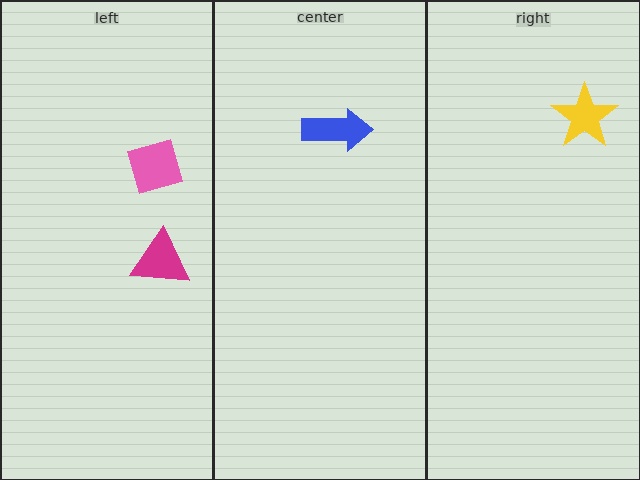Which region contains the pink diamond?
The left region.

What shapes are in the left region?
The magenta triangle, the pink diamond.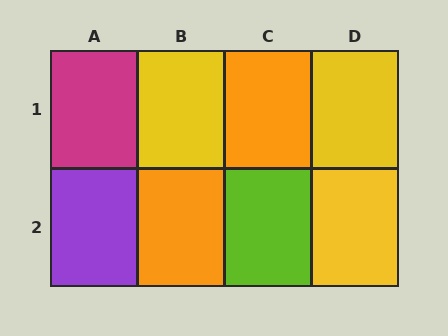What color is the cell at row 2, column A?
Purple.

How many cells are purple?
1 cell is purple.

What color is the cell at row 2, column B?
Orange.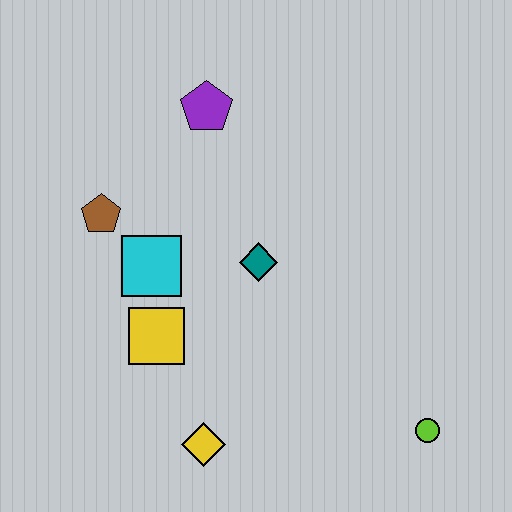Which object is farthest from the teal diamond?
The lime circle is farthest from the teal diamond.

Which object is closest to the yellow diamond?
The yellow square is closest to the yellow diamond.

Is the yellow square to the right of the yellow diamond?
No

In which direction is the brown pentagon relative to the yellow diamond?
The brown pentagon is above the yellow diamond.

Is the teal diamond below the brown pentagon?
Yes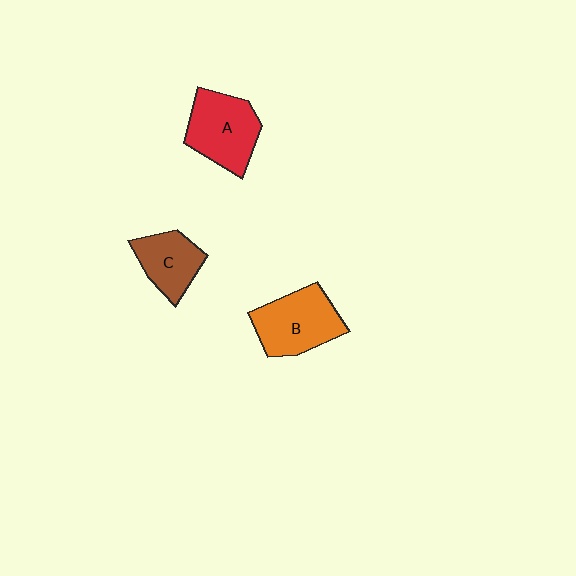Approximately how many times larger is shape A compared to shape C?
Approximately 1.3 times.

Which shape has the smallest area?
Shape C (brown).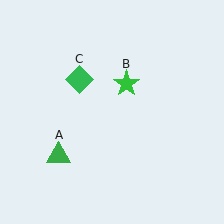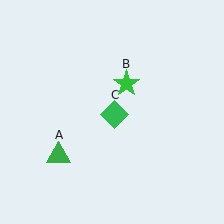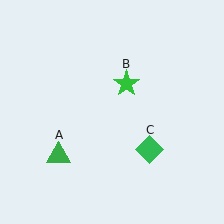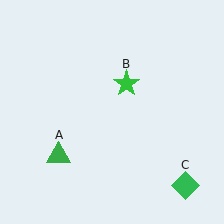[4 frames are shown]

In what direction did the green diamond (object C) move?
The green diamond (object C) moved down and to the right.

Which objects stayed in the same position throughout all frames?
Green triangle (object A) and green star (object B) remained stationary.